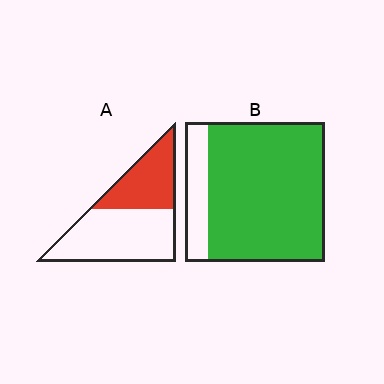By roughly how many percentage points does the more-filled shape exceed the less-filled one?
By roughly 45 percentage points (B over A).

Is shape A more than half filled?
No.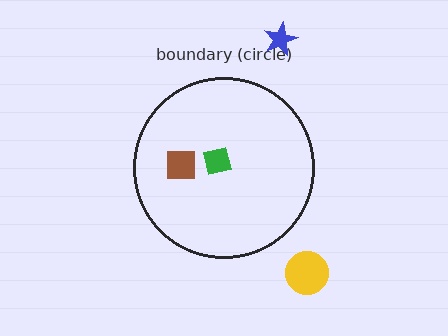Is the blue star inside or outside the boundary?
Outside.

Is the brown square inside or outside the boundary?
Inside.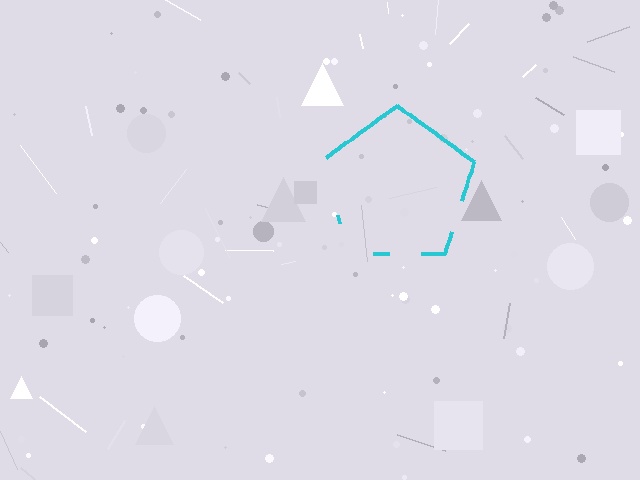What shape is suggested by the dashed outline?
The dashed outline suggests a pentagon.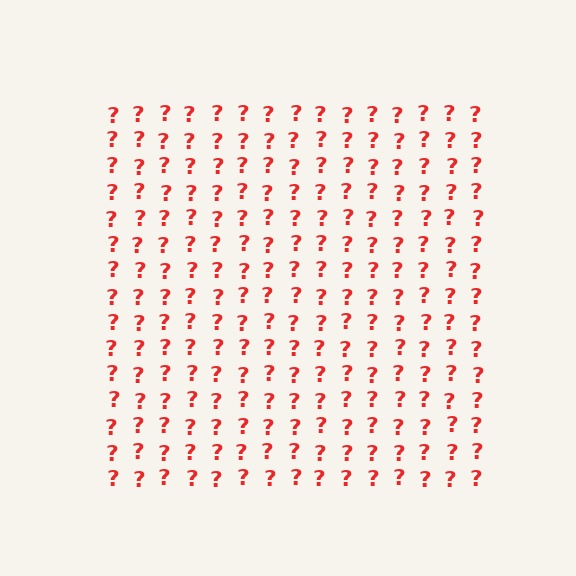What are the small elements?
The small elements are question marks.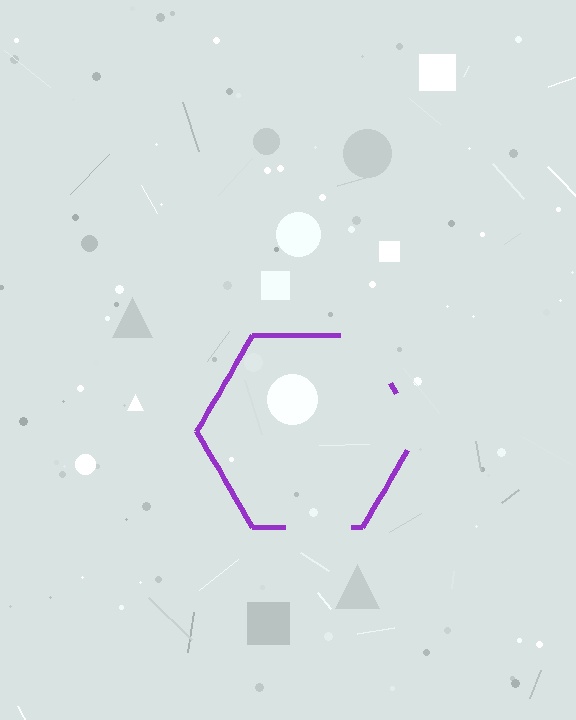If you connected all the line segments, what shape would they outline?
They would outline a hexagon.